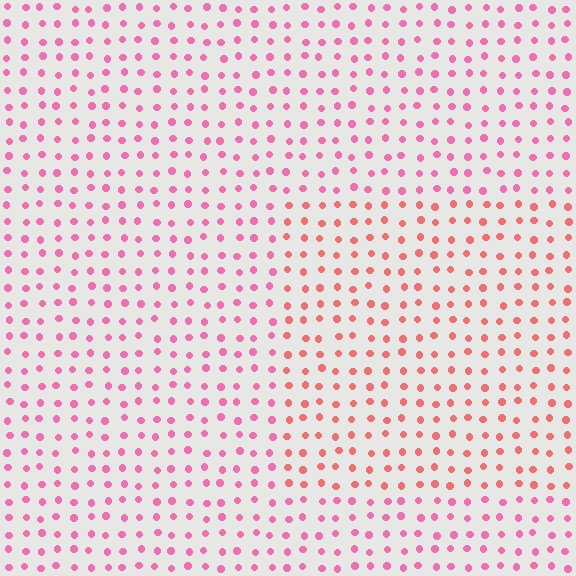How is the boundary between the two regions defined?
The boundary is defined purely by a slight shift in hue (about 29 degrees). Spacing, size, and orientation are identical on both sides.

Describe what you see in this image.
The image is filled with small pink elements in a uniform arrangement. A rectangle-shaped region is visible where the elements are tinted to a slightly different hue, forming a subtle color boundary.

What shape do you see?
I see a rectangle.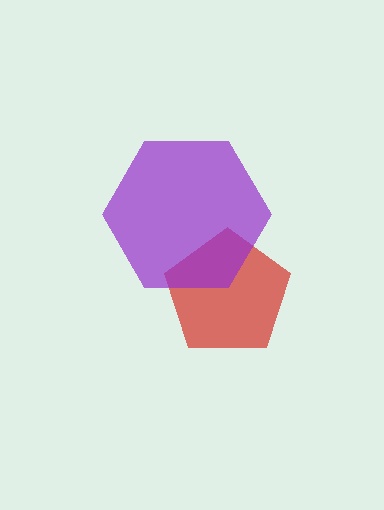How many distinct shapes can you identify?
There are 2 distinct shapes: a red pentagon, a purple hexagon.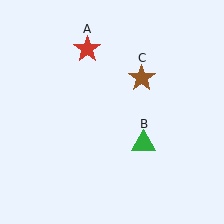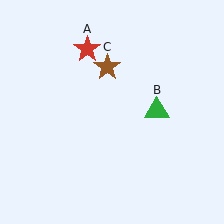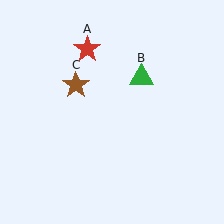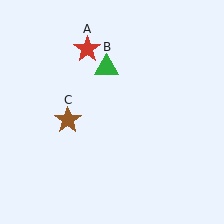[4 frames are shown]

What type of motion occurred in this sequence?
The green triangle (object B), brown star (object C) rotated counterclockwise around the center of the scene.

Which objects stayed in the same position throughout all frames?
Red star (object A) remained stationary.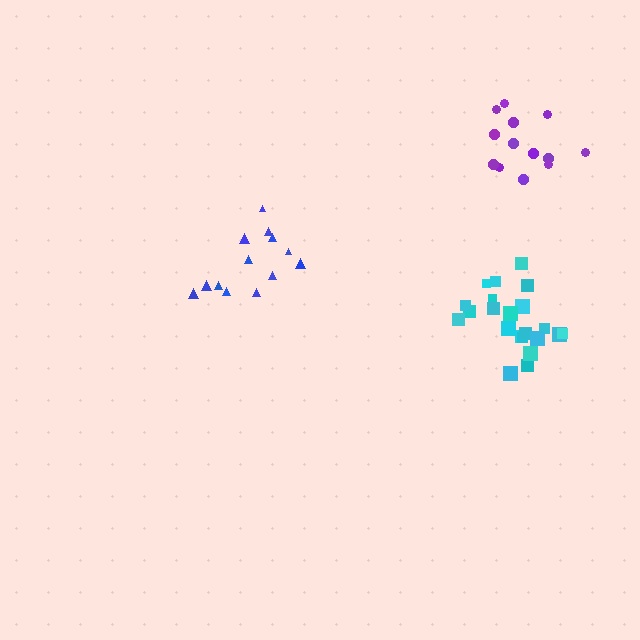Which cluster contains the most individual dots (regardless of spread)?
Cyan (24).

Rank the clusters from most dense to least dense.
cyan, blue, purple.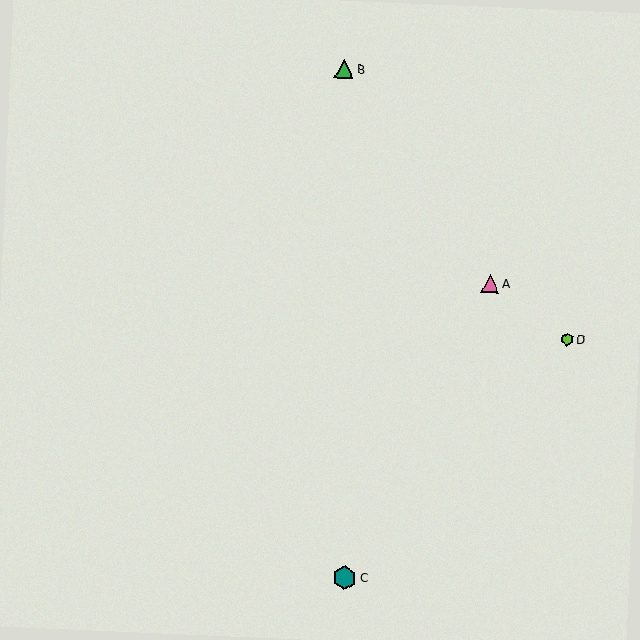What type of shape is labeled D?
Shape D is a lime hexagon.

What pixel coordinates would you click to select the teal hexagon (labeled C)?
Click at (345, 578) to select the teal hexagon C.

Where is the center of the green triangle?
The center of the green triangle is at (344, 69).